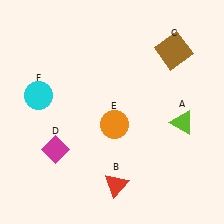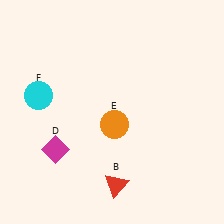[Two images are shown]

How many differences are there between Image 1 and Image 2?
There are 2 differences between the two images.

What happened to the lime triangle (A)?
The lime triangle (A) was removed in Image 2. It was in the bottom-right area of Image 1.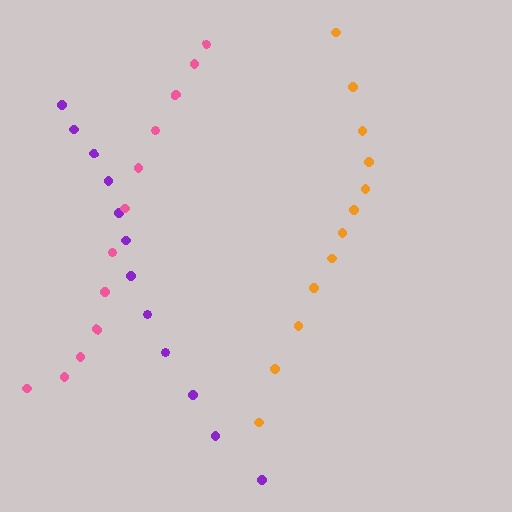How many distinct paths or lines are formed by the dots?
There are 3 distinct paths.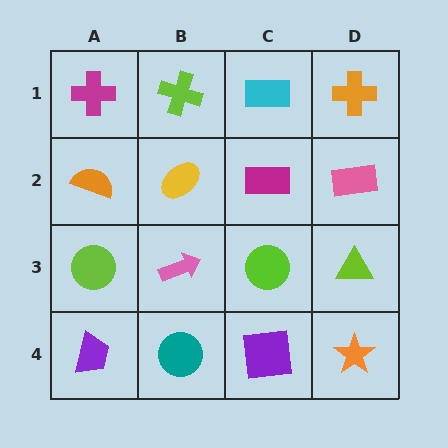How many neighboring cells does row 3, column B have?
4.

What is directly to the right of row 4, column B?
A purple square.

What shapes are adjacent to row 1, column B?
A yellow ellipse (row 2, column B), a magenta cross (row 1, column A), a cyan rectangle (row 1, column C).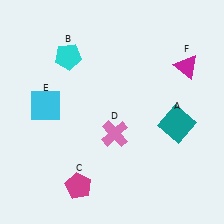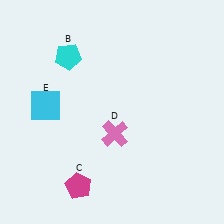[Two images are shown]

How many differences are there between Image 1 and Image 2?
There are 2 differences between the two images.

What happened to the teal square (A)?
The teal square (A) was removed in Image 2. It was in the bottom-right area of Image 1.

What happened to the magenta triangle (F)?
The magenta triangle (F) was removed in Image 2. It was in the top-right area of Image 1.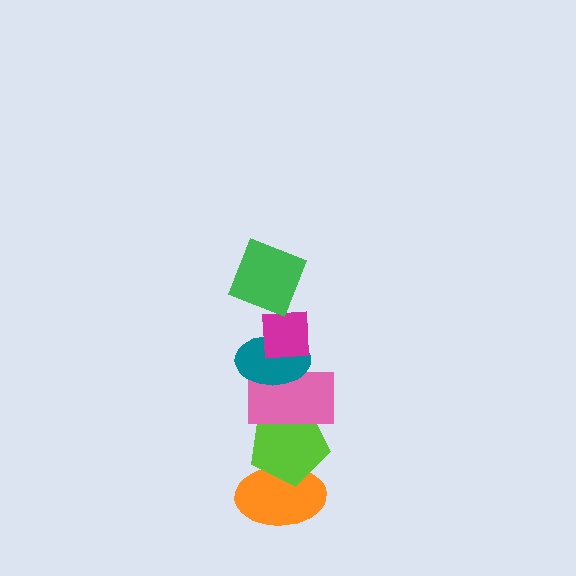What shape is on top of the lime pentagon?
The pink rectangle is on top of the lime pentagon.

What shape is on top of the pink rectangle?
The teal ellipse is on top of the pink rectangle.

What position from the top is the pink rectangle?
The pink rectangle is 4th from the top.